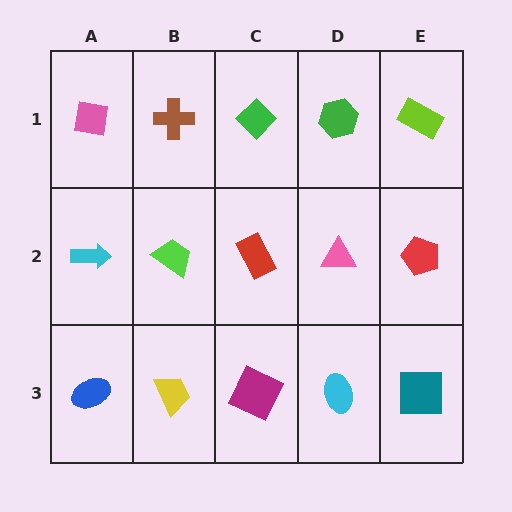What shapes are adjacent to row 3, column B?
A lime trapezoid (row 2, column B), a blue ellipse (row 3, column A), a magenta square (row 3, column C).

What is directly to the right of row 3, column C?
A cyan ellipse.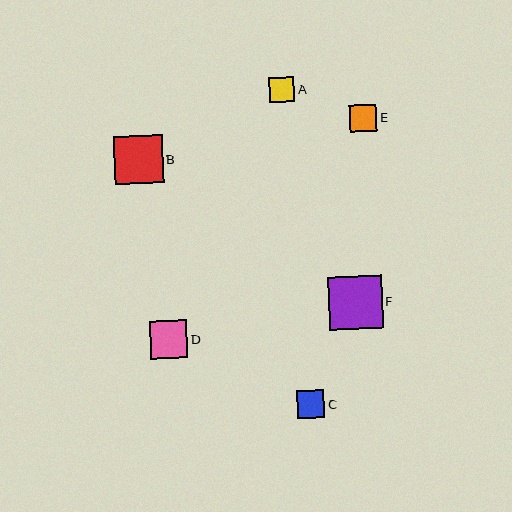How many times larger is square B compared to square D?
Square B is approximately 1.3 times the size of square D.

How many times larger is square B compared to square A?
Square B is approximately 1.9 times the size of square A.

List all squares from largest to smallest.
From largest to smallest: F, B, D, C, E, A.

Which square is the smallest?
Square A is the smallest with a size of approximately 26 pixels.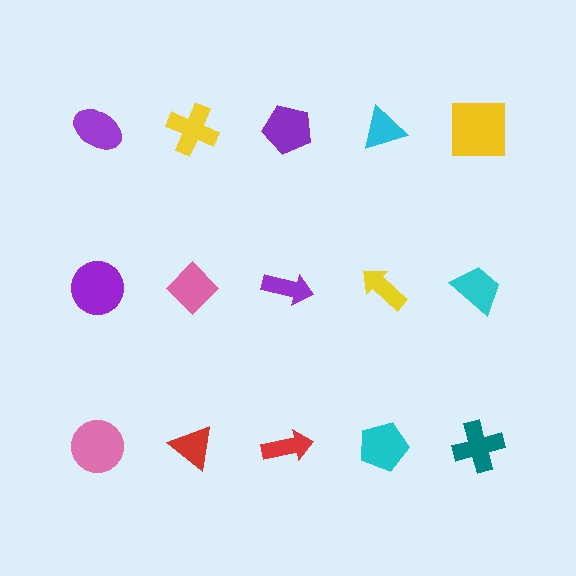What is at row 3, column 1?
A pink circle.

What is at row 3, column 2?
A red triangle.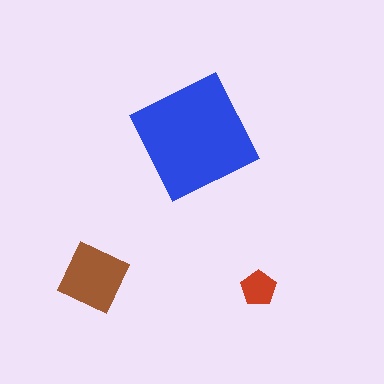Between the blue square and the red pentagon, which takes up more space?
The blue square.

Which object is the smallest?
The red pentagon.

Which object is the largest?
The blue square.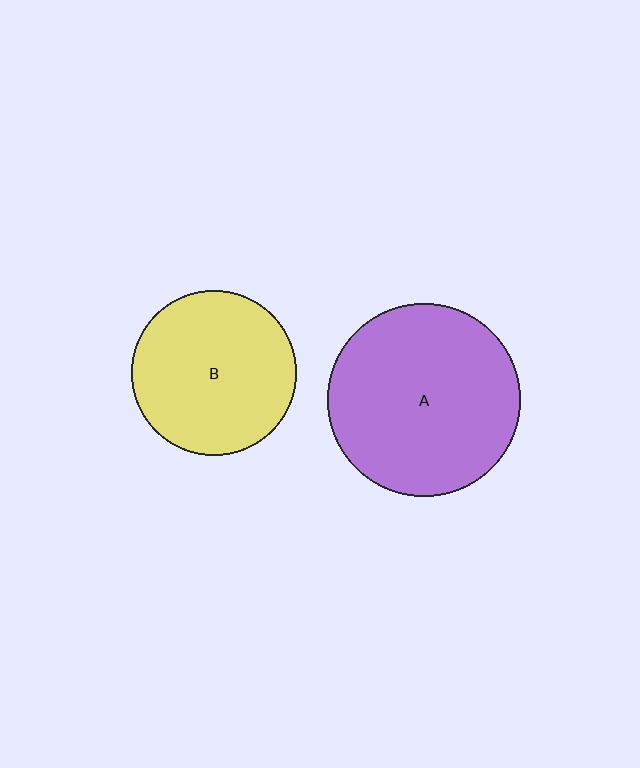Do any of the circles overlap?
No, none of the circles overlap.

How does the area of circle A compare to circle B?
Approximately 1.4 times.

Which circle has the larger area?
Circle A (purple).